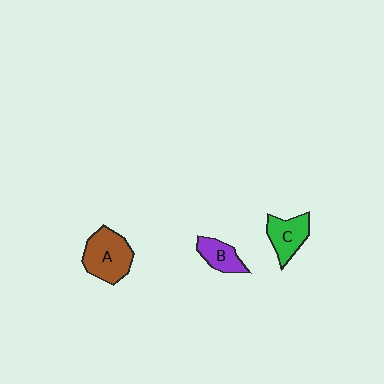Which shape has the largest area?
Shape A (brown).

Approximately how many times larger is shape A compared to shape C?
Approximately 1.4 times.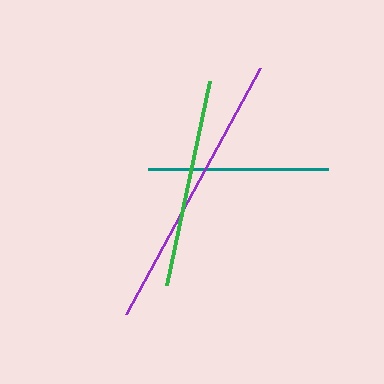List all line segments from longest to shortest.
From longest to shortest: purple, green, teal.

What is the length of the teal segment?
The teal segment is approximately 180 pixels long.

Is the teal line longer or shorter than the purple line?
The purple line is longer than the teal line.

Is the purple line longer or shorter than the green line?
The purple line is longer than the green line.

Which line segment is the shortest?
The teal line is the shortest at approximately 180 pixels.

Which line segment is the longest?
The purple line is the longest at approximately 280 pixels.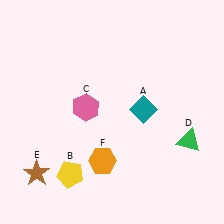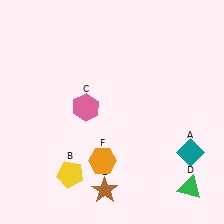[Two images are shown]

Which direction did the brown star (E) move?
The brown star (E) moved right.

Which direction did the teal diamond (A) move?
The teal diamond (A) moved right.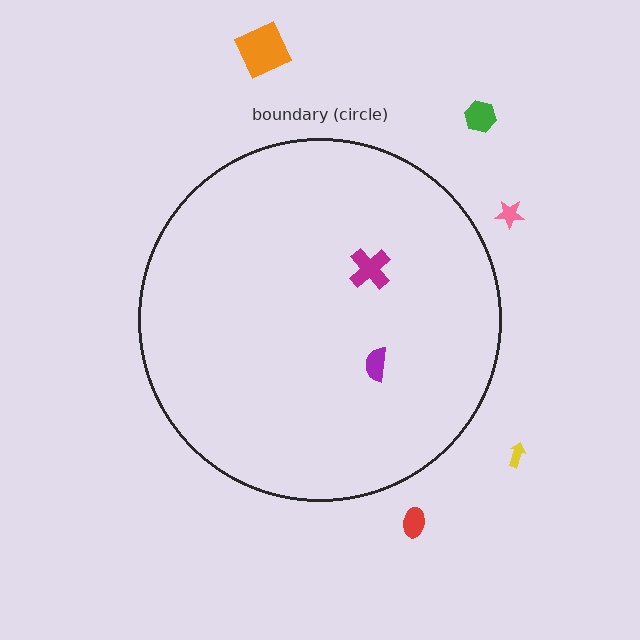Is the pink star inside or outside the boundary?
Outside.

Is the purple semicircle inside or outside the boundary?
Inside.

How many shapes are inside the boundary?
2 inside, 5 outside.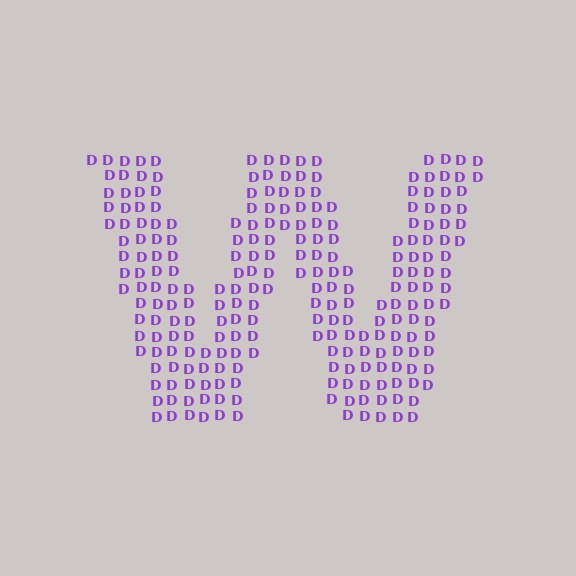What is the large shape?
The large shape is the letter W.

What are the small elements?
The small elements are letter D's.